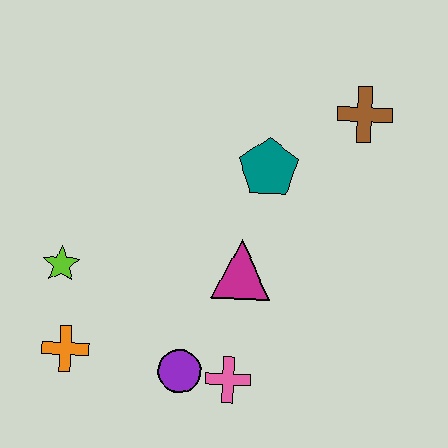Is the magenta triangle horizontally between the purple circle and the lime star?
No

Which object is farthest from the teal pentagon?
The orange cross is farthest from the teal pentagon.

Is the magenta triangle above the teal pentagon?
No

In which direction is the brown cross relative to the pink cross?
The brown cross is above the pink cross.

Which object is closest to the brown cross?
The teal pentagon is closest to the brown cross.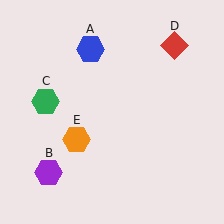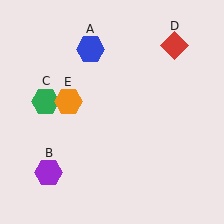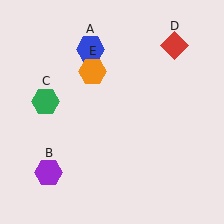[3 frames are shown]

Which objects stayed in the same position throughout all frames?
Blue hexagon (object A) and purple hexagon (object B) and green hexagon (object C) and red diamond (object D) remained stationary.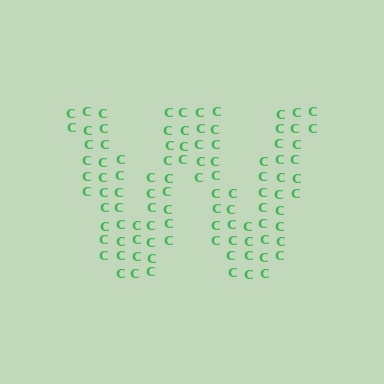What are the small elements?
The small elements are letter C's.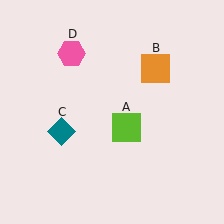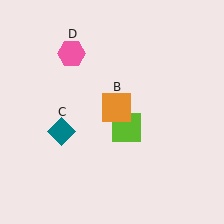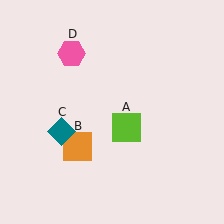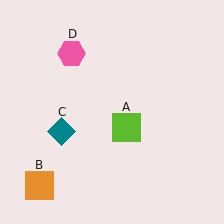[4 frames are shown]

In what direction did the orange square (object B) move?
The orange square (object B) moved down and to the left.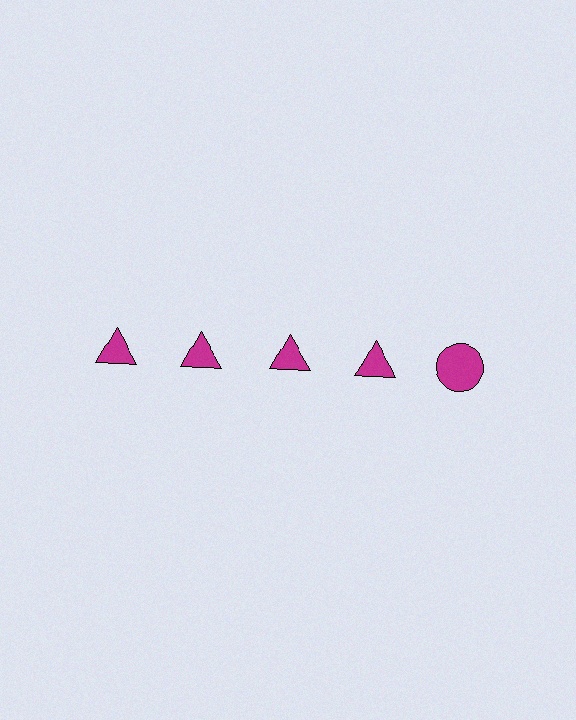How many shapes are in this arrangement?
There are 5 shapes arranged in a grid pattern.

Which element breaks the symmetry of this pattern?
The magenta circle in the top row, rightmost column breaks the symmetry. All other shapes are magenta triangles.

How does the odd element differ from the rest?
It has a different shape: circle instead of triangle.